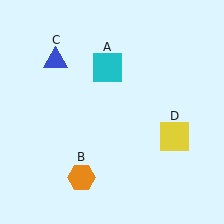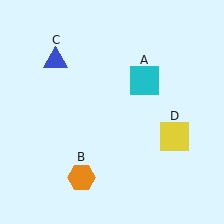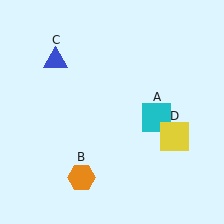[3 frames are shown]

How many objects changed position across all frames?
1 object changed position: cyan square (object A).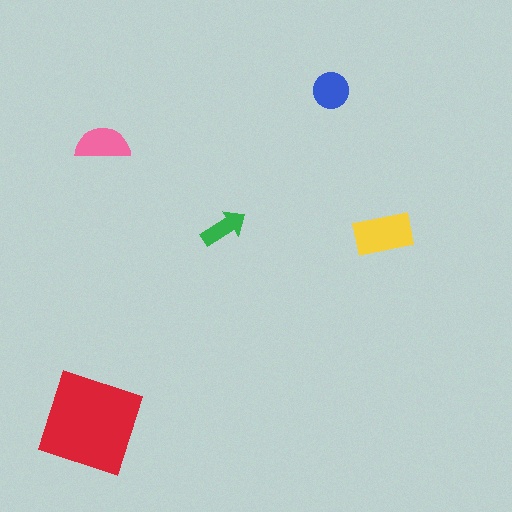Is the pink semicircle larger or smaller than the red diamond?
Smaller.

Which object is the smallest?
The green arrow.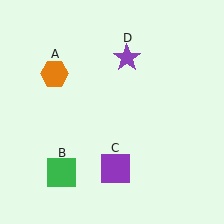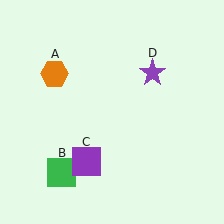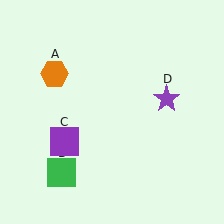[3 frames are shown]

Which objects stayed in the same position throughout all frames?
Orange hexagon (object A) and green square (object B) remained stationary.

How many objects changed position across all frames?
2 objects changed position: purple square (object C), purple star (object D).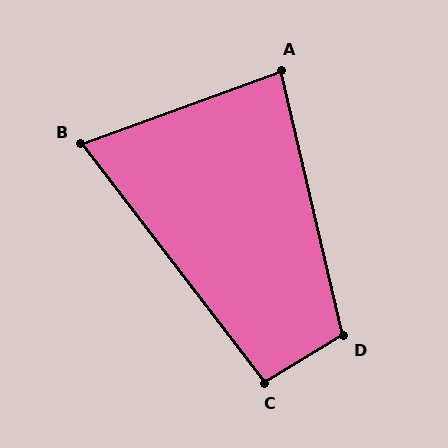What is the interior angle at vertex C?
Approximately 97 degrees (obtuse).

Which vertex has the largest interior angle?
D, at approximately 107 degrees.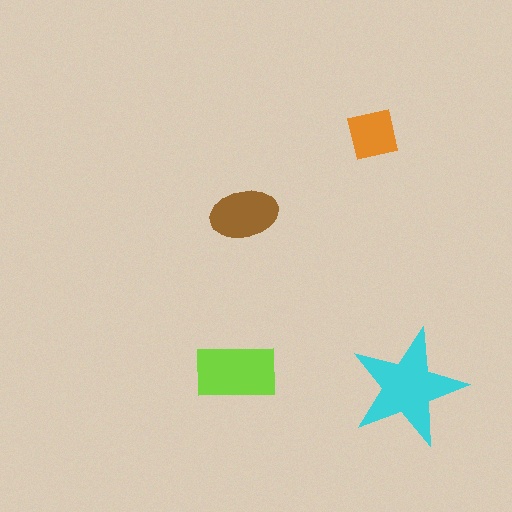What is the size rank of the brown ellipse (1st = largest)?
3rd.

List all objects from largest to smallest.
The cyan star, the lime rectangle, the brown ellipse, the orange square.